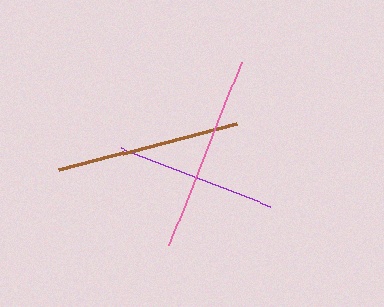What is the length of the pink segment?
The pink segment is approximately 196 pixels long.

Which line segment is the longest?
The pink line is the longest at approximately 196 pixels.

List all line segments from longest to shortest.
From longest to shortest: pink, brown, purple.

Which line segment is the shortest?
The purple line is the shortest at approximately 159 pixels.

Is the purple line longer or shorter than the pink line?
The pink line is longer than the purple line.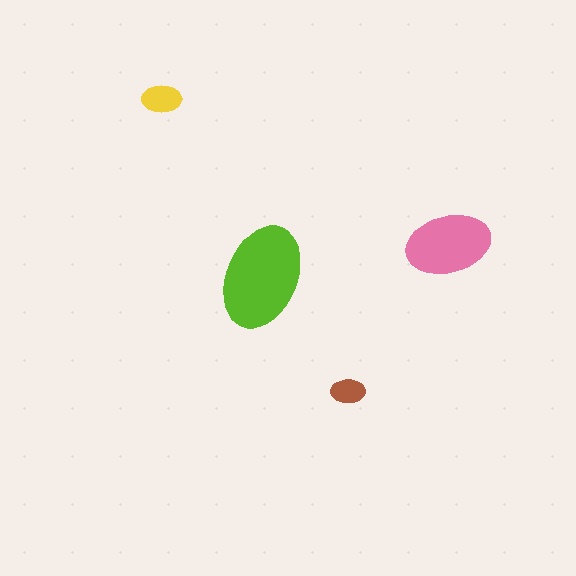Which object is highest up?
The yellow ellipse is topmost.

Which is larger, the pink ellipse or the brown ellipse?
The pink one.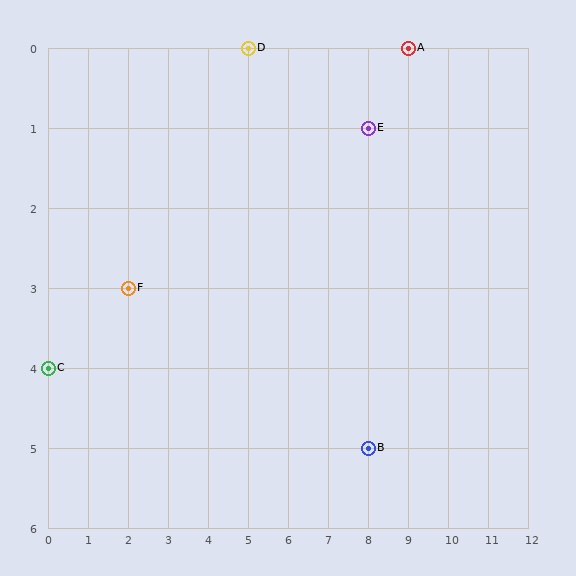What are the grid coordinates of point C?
Point C is at grid coordinates (0, 4).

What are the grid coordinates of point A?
Point A is at grid coordinates (9, 0).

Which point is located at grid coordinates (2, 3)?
Point F is at (2, 3).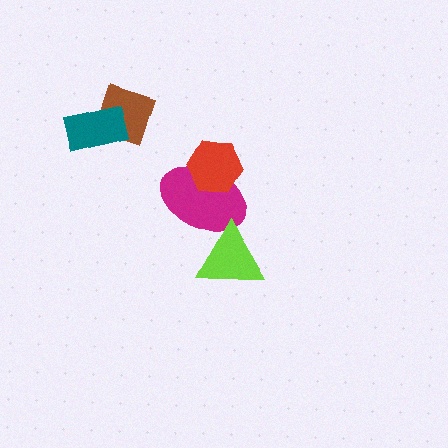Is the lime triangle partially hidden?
No, no other shape covers it.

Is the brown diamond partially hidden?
Yes, it is partially covered by another shape.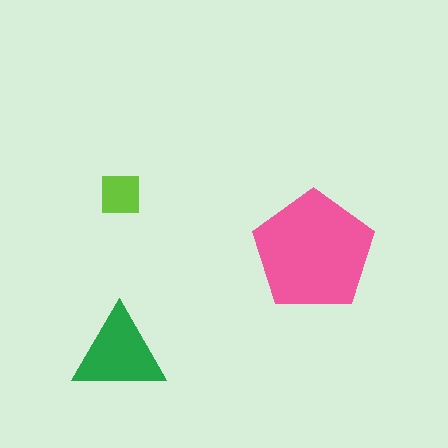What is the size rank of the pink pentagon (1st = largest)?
1st.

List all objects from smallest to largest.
The lime square, the green triangle, the pink pentagon.